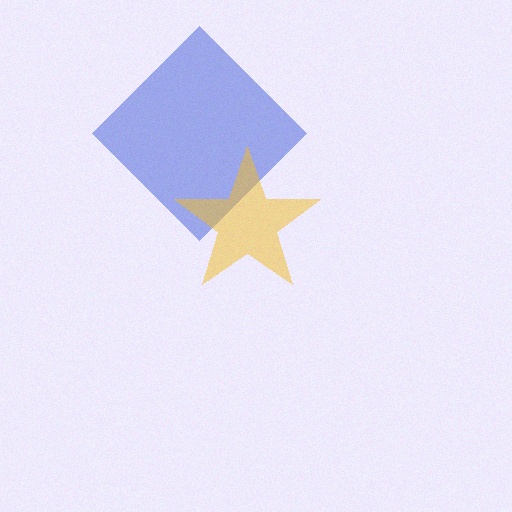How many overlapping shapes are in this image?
There are 2 overlapping shapes in the image.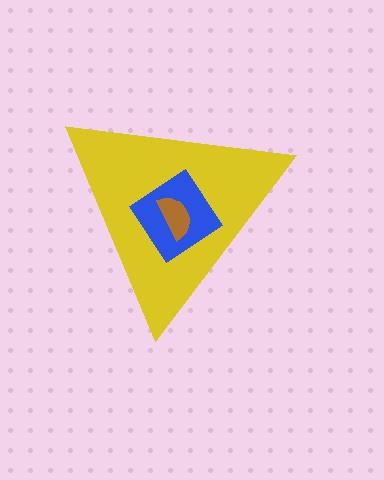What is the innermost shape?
The brown semicircle.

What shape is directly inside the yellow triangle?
The blue diamond.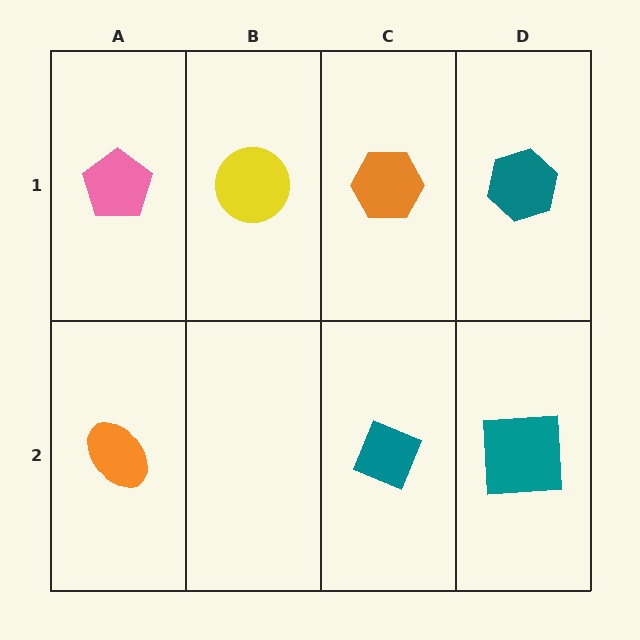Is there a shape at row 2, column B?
No, that cell is empty.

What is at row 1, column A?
A pink pentagon.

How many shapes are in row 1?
4 shapes.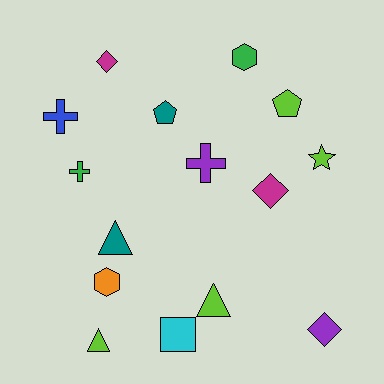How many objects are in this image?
There are 15 objects.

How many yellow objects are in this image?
There are no yellow objects.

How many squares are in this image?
There is 1 square.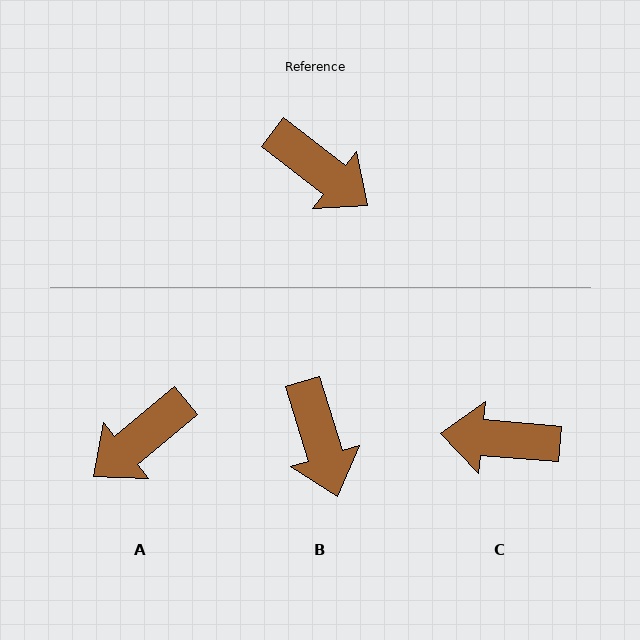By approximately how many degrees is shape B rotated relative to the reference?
Approximately 35 degrees clockwise.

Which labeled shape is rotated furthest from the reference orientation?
C, about 147 degrees away.